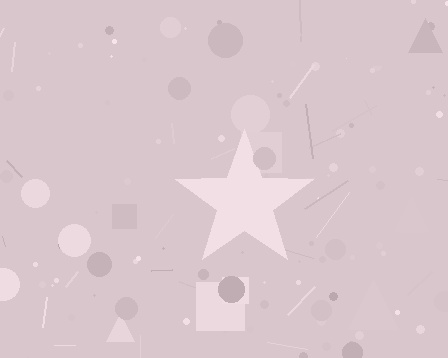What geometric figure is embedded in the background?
A star is embedded in the background.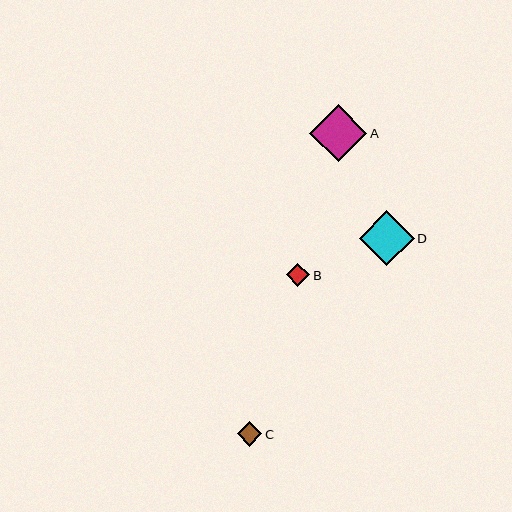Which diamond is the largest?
Diamond A is the largest with a size of approximately 57 pixels.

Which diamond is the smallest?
Diamond B is the smallest with a size of approximately 23 pixels.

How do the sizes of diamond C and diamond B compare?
Diamond C and diamond B are approximately the same size.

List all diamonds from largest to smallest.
From largest to smallest: A, D, C, B.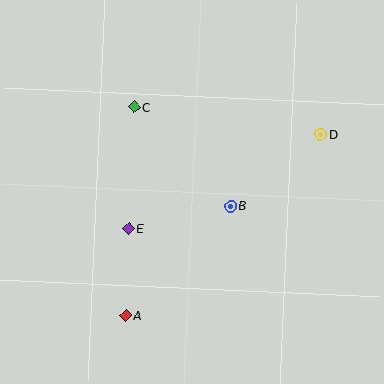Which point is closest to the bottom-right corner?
Point B is closest to the bottom-right corner.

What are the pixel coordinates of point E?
Point E is at (129, 229).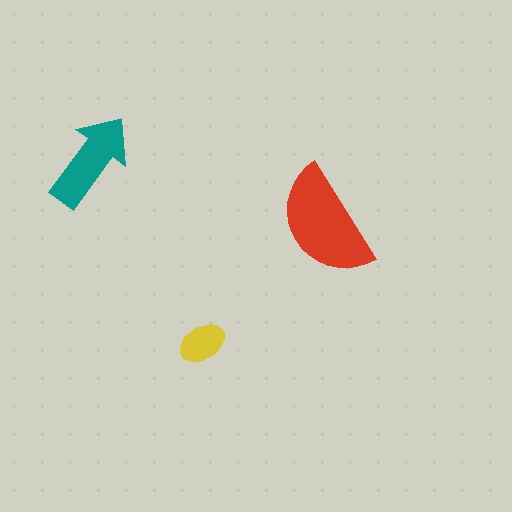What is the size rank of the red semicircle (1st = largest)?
1st.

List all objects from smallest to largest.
The yellow ellipse, the teal arrow, the red semicircle.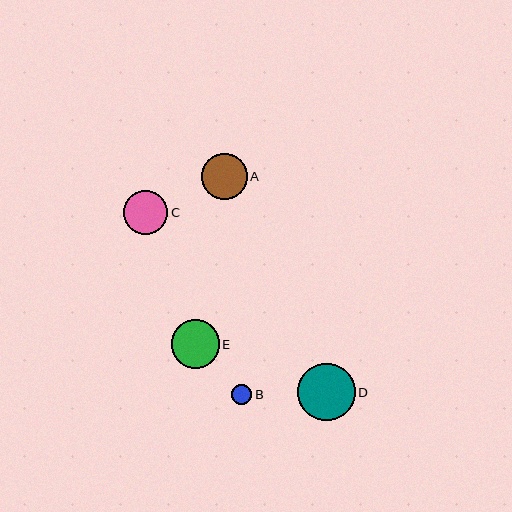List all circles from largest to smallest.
From largest to smallest: D, E, A, C, B.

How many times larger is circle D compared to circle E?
Circle D is approximately 1.2 times the size of circle E.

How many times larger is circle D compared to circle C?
Circle D is approximately 1.3 times the size of circle C.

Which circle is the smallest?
Circle B is the smallest with a size of approximately 21 pixels.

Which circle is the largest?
Circle D is the largest with a size of approximately 57 pixels.